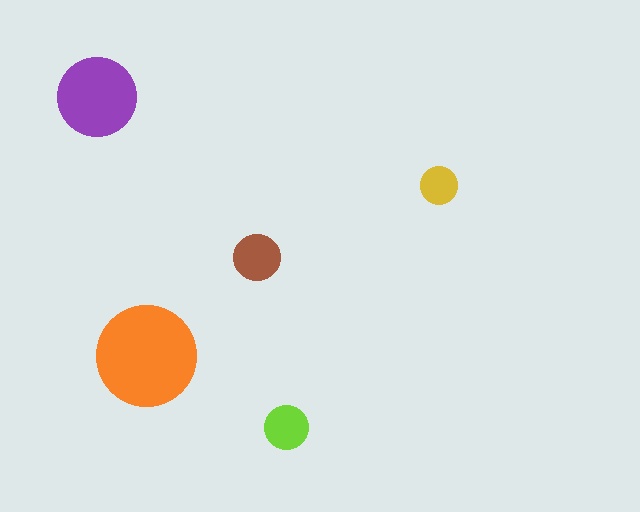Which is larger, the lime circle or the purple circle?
The purple one.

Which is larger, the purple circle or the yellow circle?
The purple one.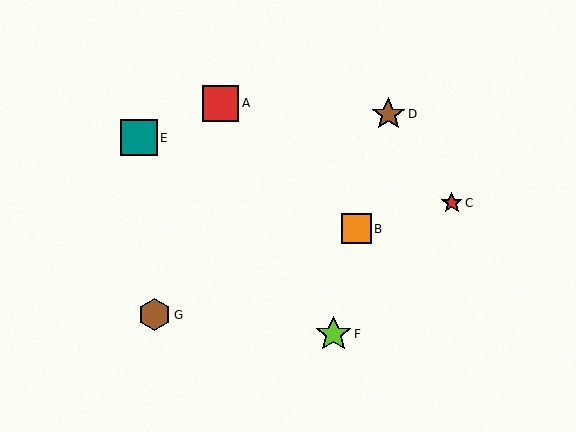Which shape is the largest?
The teal square (labeled E) is the largest.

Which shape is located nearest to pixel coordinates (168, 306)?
The brown hexagon (labeled G) at (154, 315) is nearest to that location.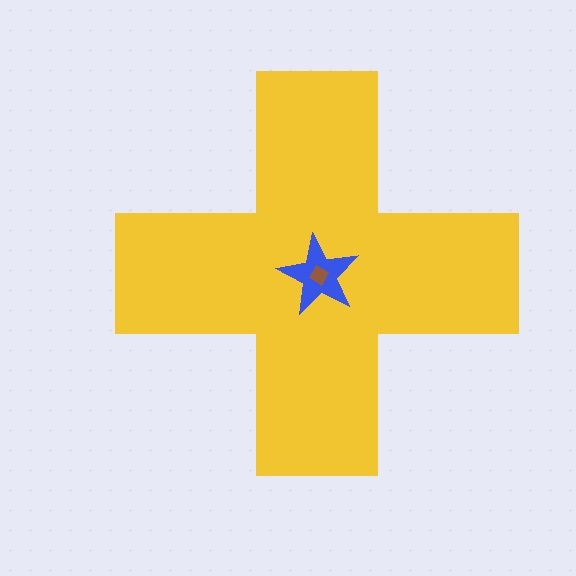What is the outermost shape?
The yellow cross.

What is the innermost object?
The brown diamond.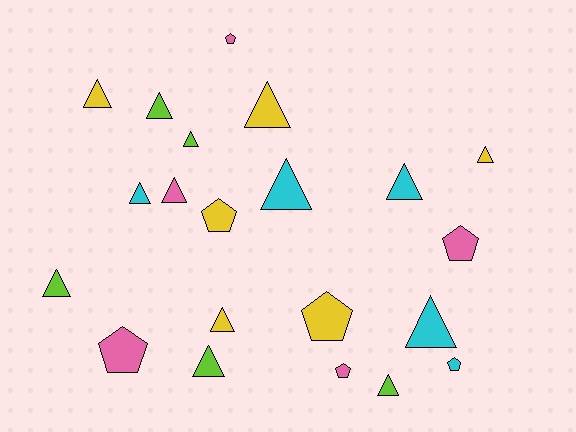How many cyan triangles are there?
There are 4 cyan triangles.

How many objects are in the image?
There are 21 objects.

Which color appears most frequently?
Yellow, with 6 objects.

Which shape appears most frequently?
Triangle, with 14 objects.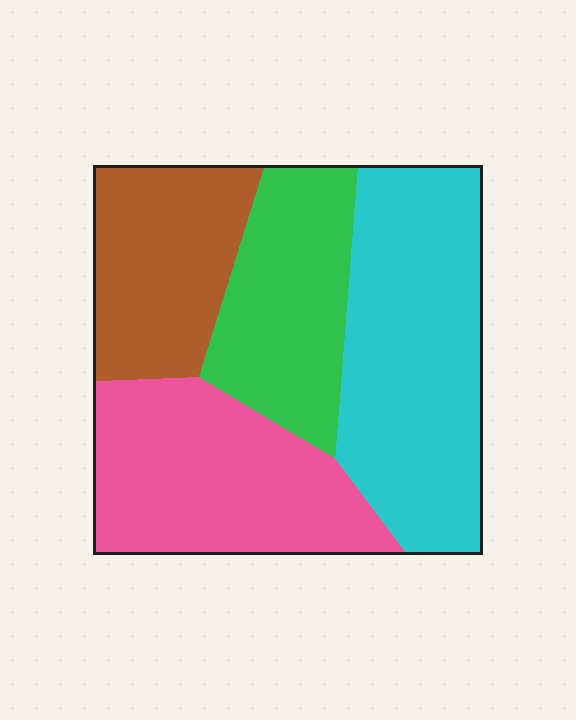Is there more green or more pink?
Pink.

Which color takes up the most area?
Cyan, at roughly 35%.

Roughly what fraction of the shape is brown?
Brown covers around 20% of the shape.